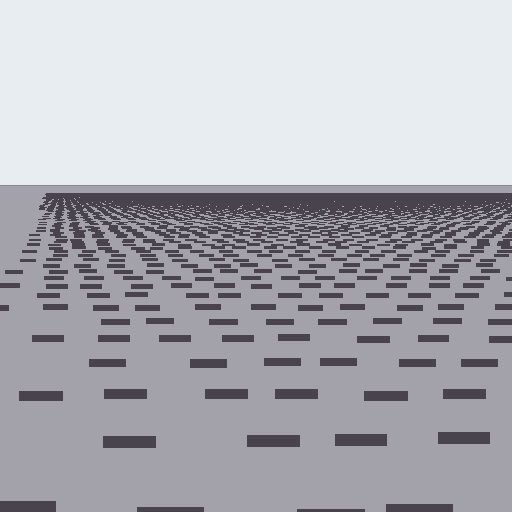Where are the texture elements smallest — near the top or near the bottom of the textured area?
Near the top.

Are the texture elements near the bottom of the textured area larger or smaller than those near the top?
Larger. Near the bottom, elements are closer to the viewer and appear at a bigger on-screen size.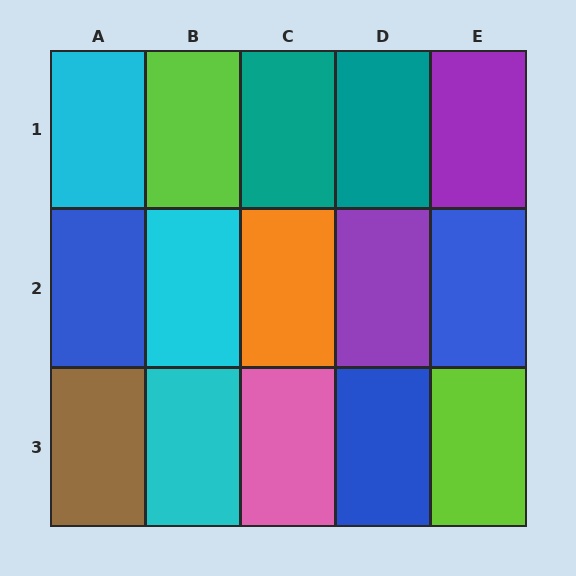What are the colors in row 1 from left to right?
Cyan, lime, teal, teal, purple.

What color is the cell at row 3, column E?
Lime.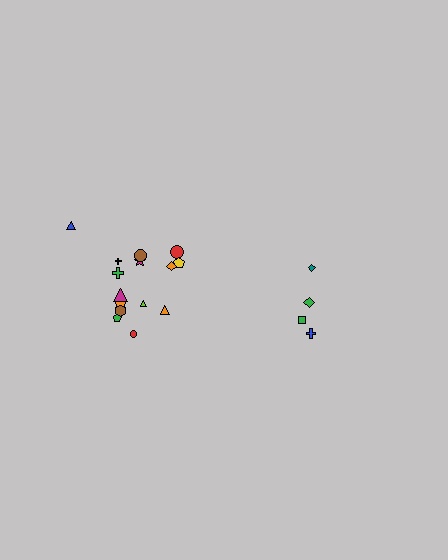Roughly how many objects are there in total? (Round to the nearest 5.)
Roughly 20 objects in total.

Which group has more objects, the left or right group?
The left group.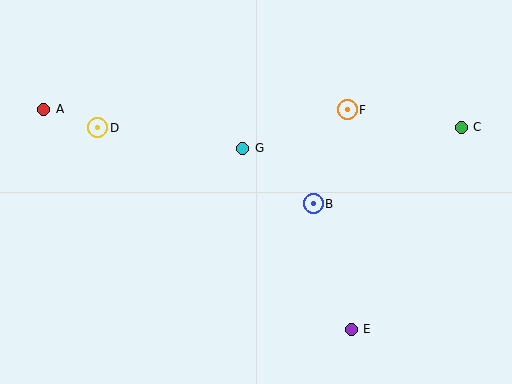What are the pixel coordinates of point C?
Point C is at (461, 127).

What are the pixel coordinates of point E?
Point E is at (351, 329).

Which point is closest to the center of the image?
Point G at (243, 148) is closest to the center.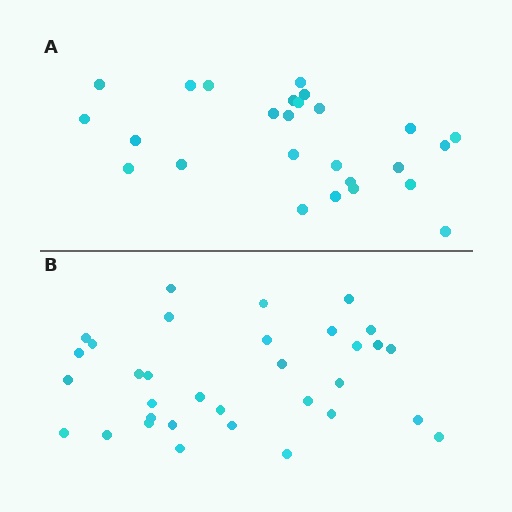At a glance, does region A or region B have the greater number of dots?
Region B (the bottom region) has more dots.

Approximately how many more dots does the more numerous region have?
Region B has roughly 8 or so more dots than region A.